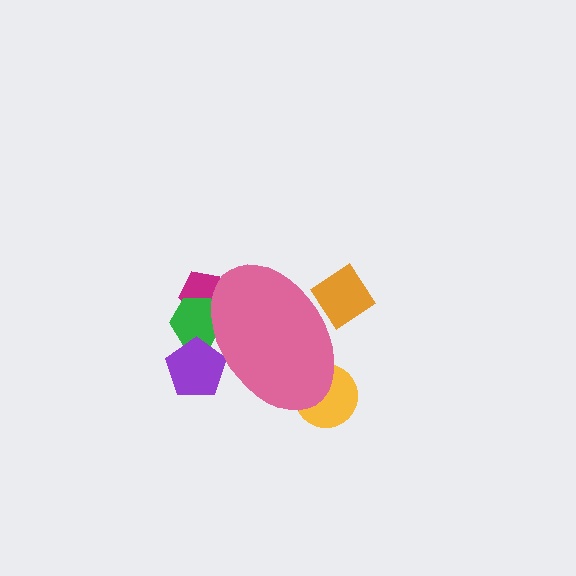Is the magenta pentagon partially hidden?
Yes, the magenta pentagon is partially hidden behind the pink ellipse.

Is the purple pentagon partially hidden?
Yes, the purple pentagon is partially hidden behind the pink ellipse.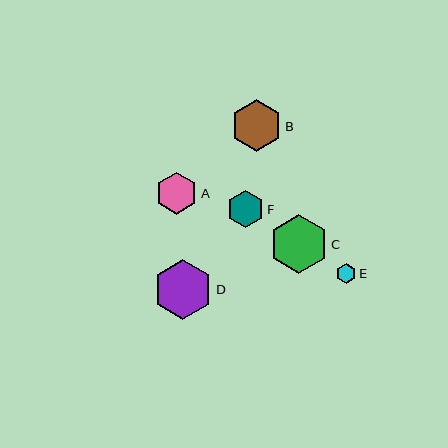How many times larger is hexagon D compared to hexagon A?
Hexagon D is approximately 1.4 times the size of hexagon A.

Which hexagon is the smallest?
Hexagon E is the smallest with a size of approximately 20 pixels.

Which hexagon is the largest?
Hexagon D is the largest with a size of approximately 59 pixels.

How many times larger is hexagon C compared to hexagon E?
Hexagon C is approximately 2.9 times the size of hexagon E.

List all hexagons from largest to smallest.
From largest to smallest: D, C, B, A, F, E.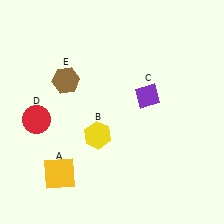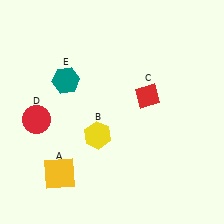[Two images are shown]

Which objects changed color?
C changed from purple to red. E changed from brown to teal.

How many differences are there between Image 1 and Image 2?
There are 2 differences between the two images.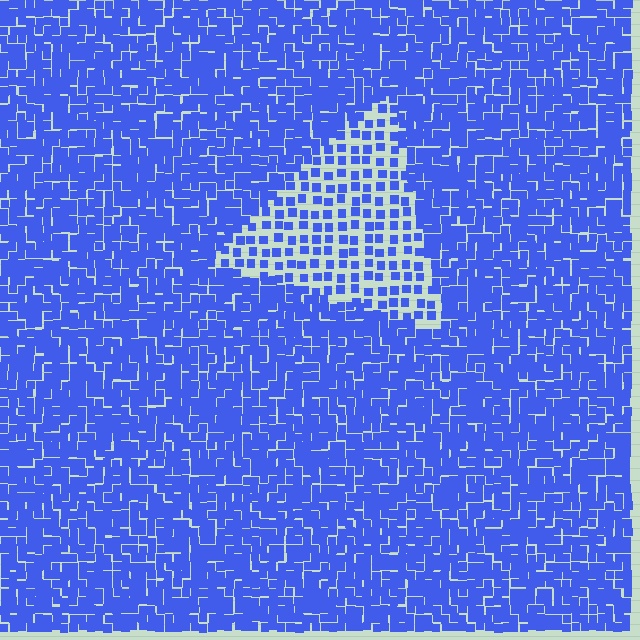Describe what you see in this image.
The image contains small blue elements arranged at two different densities. A triangle-shaped region is visible where the elements are less densely packed than the surrounding area.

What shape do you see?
I see a triangle.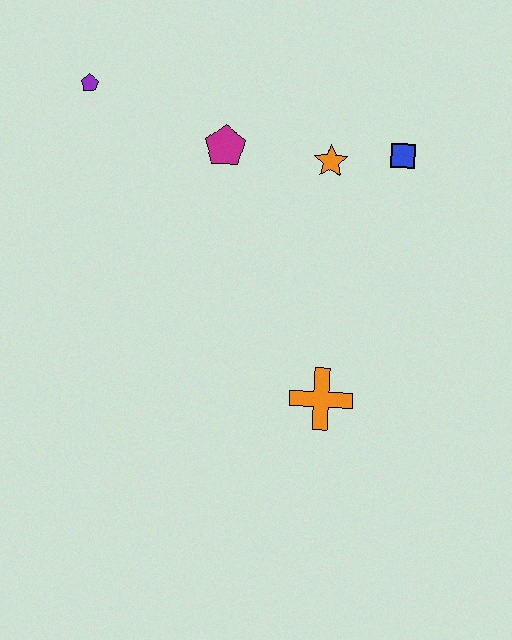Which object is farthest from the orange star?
The purple pentagon is farthest from the orange star.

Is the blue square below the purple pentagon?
Yes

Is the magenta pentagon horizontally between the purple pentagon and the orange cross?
Yes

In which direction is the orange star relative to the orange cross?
The orange star is above the orange cross.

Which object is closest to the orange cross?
The orange star is closest to the orange cross.